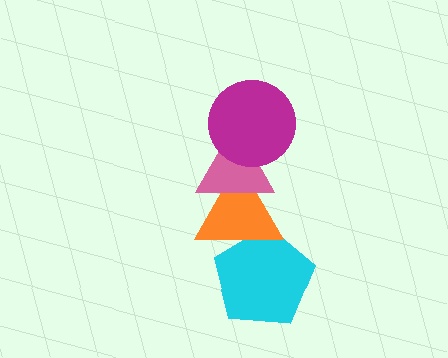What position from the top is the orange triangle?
The orange triangle is 3rd from the top.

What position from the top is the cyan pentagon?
The cyan pentagon is 4th from the top.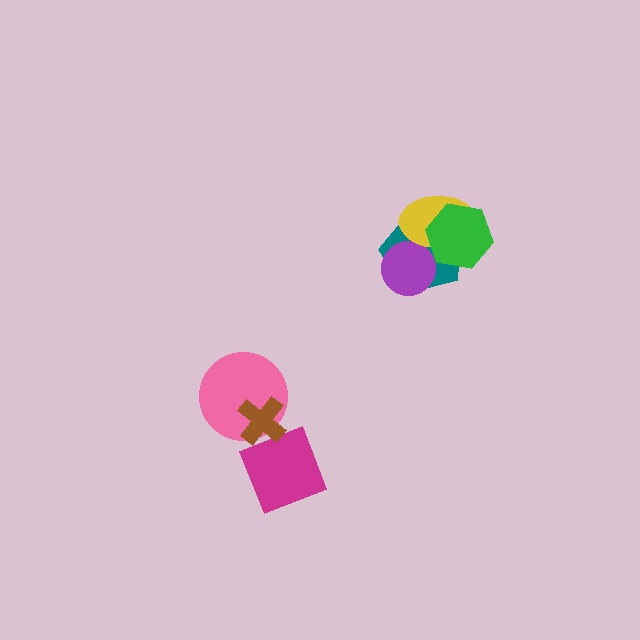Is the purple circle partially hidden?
Yes, it is partially covered by another shape.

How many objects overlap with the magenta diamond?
1 object overlaps with the magenta diamond.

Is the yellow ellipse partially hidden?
Yes, it is partially covered by another shape.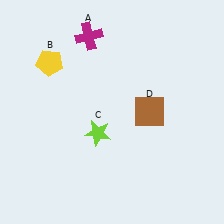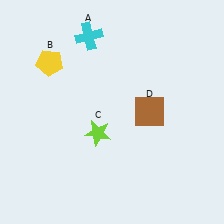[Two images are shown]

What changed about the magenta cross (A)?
In Image 1, A is magenta. In Image 2, it changed to cyan.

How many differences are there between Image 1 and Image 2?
There is 1 difference between the two images.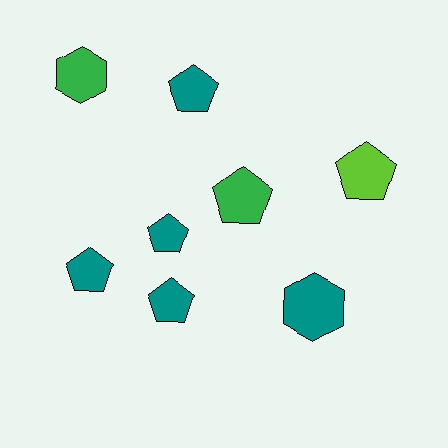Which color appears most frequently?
Teal, with 5 objects.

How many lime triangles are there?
There are no lime triangles.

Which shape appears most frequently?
Pentagon, with 6 objects.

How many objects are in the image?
There are 8 objects.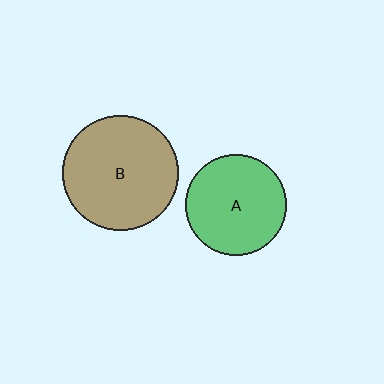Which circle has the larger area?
Circle B (brown).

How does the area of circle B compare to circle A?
Approximately 1.3 times.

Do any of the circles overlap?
No, none of the circles overlap.